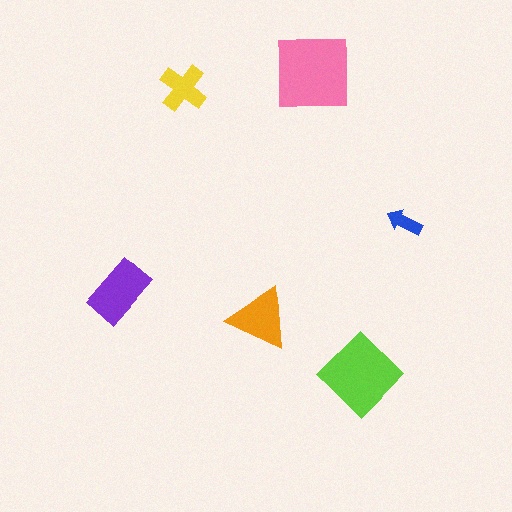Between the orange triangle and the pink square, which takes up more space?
The pink square.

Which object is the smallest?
The blue arrow.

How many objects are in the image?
There are 6 objects in the image.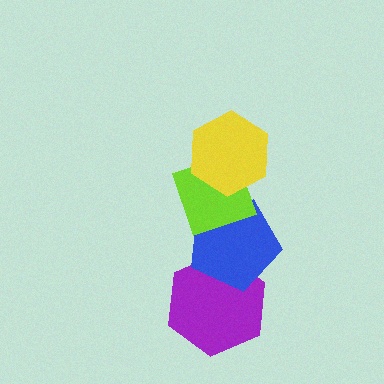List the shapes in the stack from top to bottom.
From top to bottom: the yellow hexagon, the lime diamond, the blue pentagon, the purple hexagon.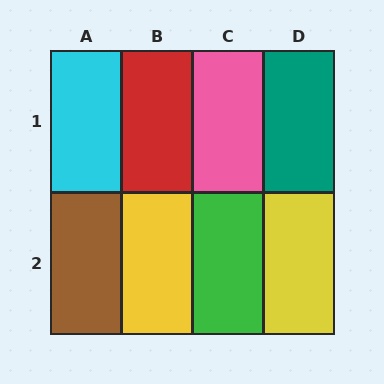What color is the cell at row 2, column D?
Yellow.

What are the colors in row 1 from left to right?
Cyan, red, pink, teal.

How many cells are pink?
1 cell is pink.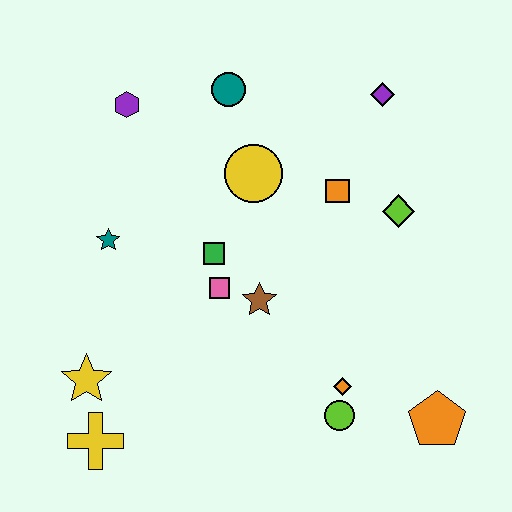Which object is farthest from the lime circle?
The purple hexagon is farthest from the lime circle.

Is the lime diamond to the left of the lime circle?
No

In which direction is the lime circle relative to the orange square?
The lime circle is below the orange square.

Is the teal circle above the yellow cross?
Yes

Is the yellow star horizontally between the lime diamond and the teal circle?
No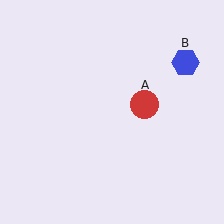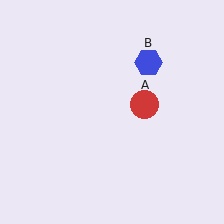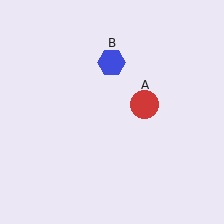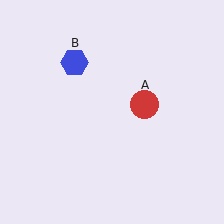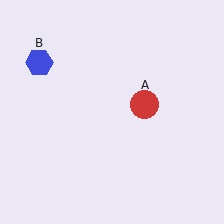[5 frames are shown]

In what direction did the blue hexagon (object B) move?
The blue hexagon (object B) moved left.